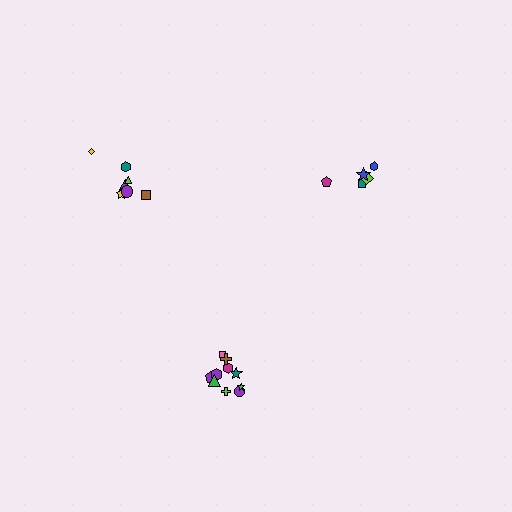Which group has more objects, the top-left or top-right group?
The top-left group.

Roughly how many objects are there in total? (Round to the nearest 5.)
Roughly 20 objects in total.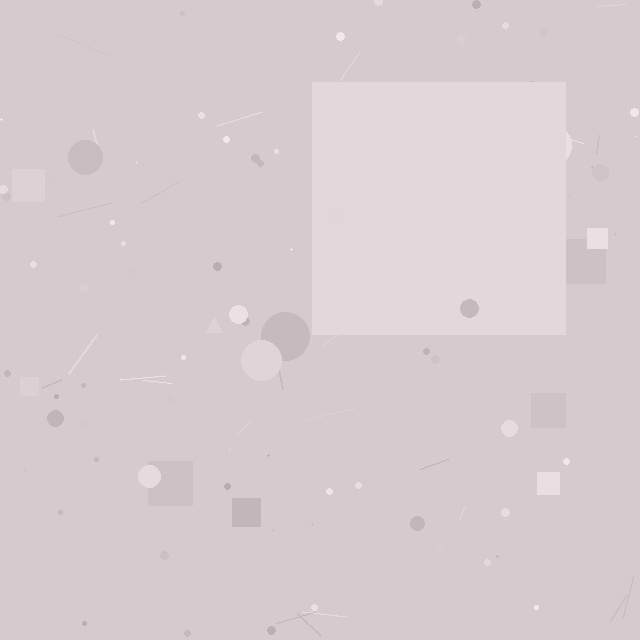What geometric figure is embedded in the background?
A square is embedded in the background.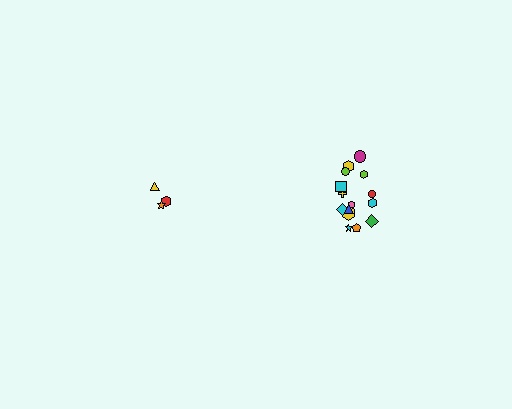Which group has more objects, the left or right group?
The right group.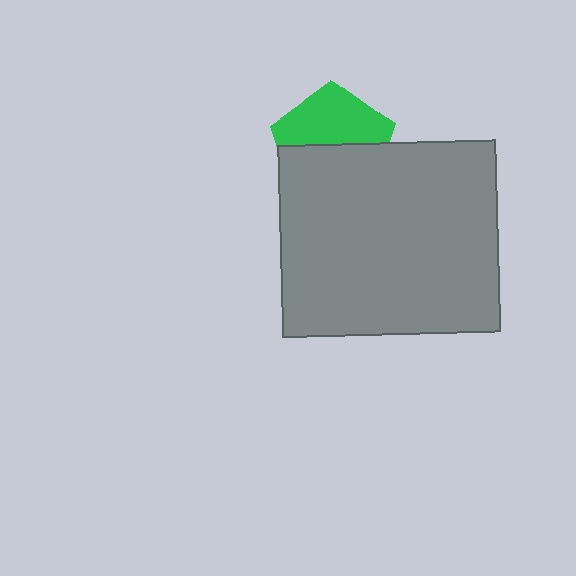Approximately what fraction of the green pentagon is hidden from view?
Roughly 51% of the green pentagon is hidden behind the gray rectangle.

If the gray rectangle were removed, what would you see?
You would see the complete green pentagon.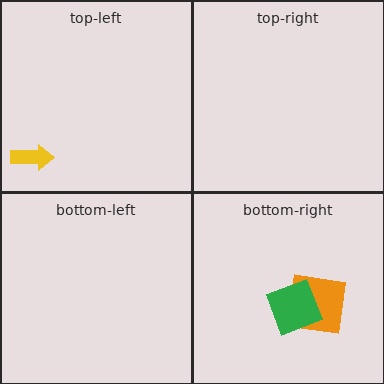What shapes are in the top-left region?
The yellow arrow.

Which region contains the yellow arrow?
The top-left region.